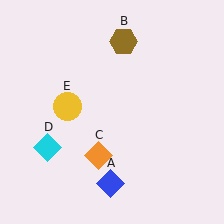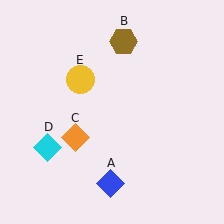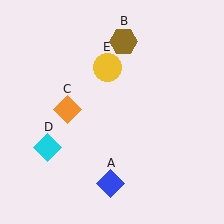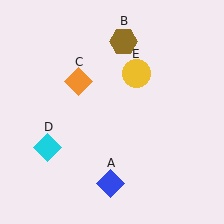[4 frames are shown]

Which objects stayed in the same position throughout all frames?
Blue diamond (object A) and brown hexagon (object B) and cyan diamond (object D) remained stationary.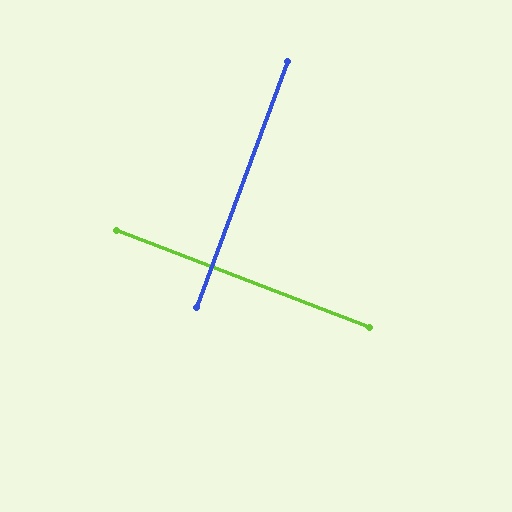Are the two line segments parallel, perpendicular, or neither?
Perpendicular — they meet at approximately 89°.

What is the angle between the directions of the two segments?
Approximately 89 degrees.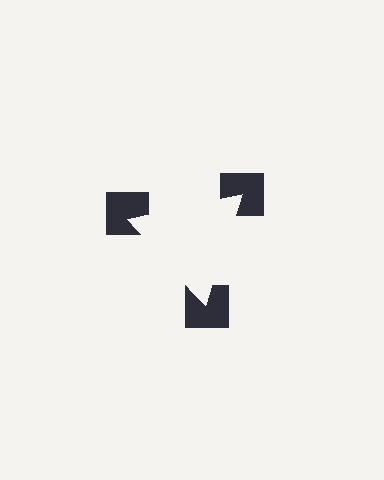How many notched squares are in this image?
There are 3 — one at each vertex of the illusory triangle.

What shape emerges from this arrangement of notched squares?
An illusory triangle — its edges are inferred from the aligned wedge cuts in the notched squares, not physically drawn.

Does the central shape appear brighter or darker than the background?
It typically appears slightly brighter than the background, even though no actual brightness change is drawn.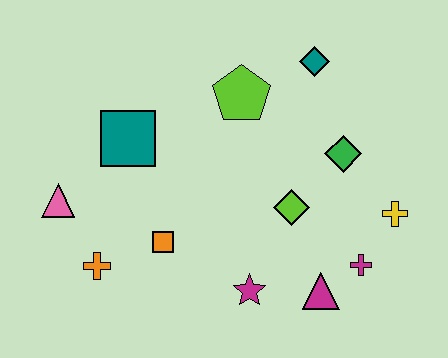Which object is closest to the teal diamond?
The lime pentagon is closest to the teal diamond.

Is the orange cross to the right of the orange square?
No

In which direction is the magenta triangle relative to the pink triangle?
The magenta triangle is to the right of the pink triangle.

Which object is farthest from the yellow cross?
The pink triangle is farthest from the yellow cross.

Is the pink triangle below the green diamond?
Yes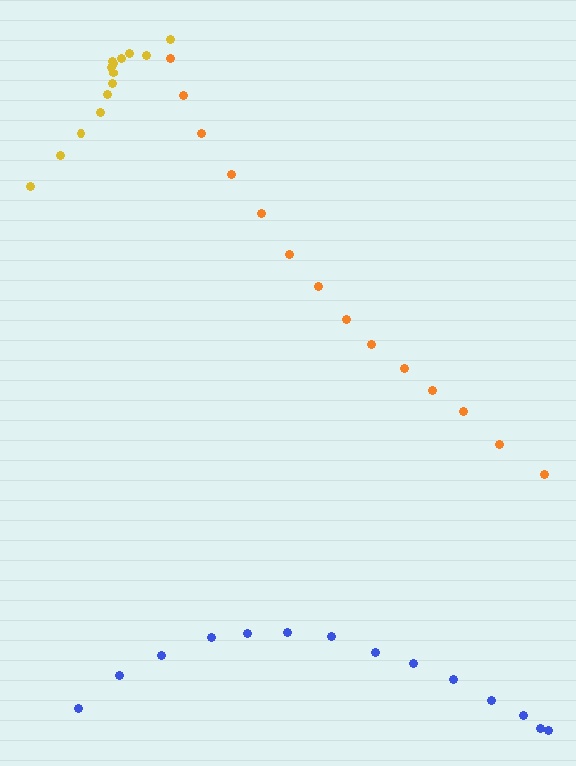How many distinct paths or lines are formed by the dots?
There are 3 distinct paths.